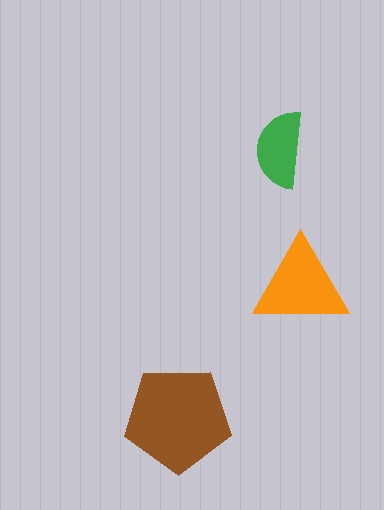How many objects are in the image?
There are 3 objects in the image.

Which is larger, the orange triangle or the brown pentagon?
The brown pentagon.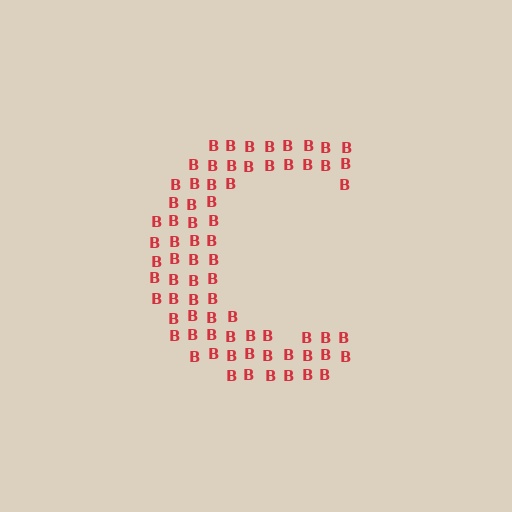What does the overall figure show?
The overall figure shows the letter C.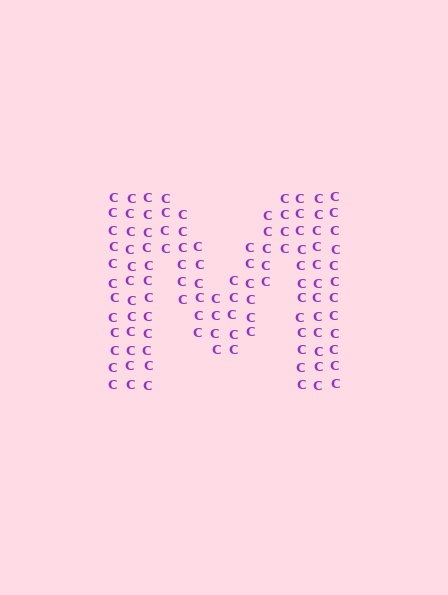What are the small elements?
The small elements are letter C's.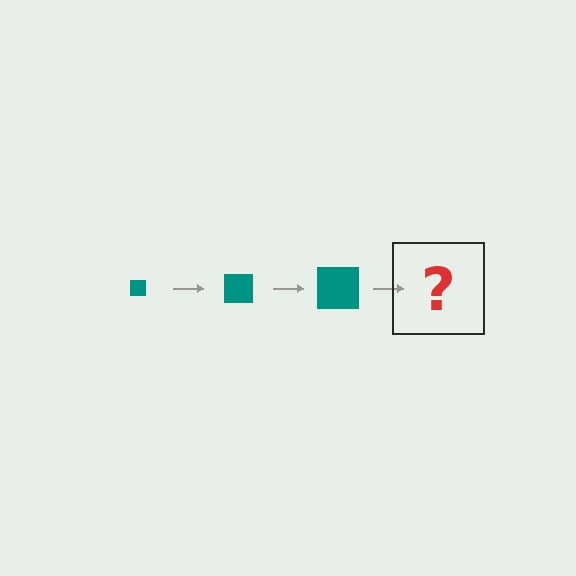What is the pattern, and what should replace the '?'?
The pattern is that the square gets progressively larger each step. The '?' should be a teal square, larger than the previous one.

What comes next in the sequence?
The next element should be a teal square, larger than the previous one.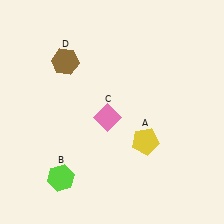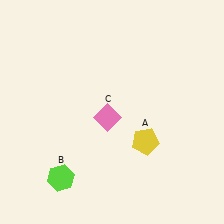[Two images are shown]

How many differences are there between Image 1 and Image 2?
There is 1 difference between the two images.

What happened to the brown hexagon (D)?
The brown hexagon (D) was removed in Image 2. It was in the top-left area of Image 1.